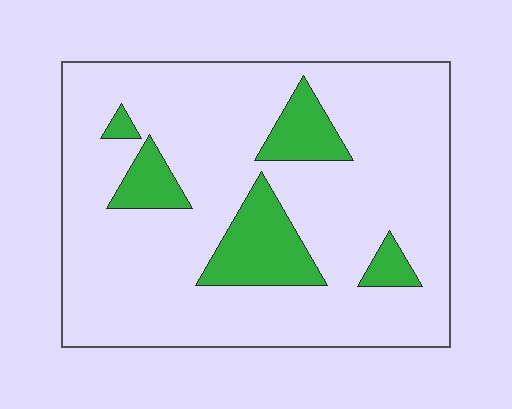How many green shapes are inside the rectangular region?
5.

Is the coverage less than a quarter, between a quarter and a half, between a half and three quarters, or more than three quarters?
Less than a quarter.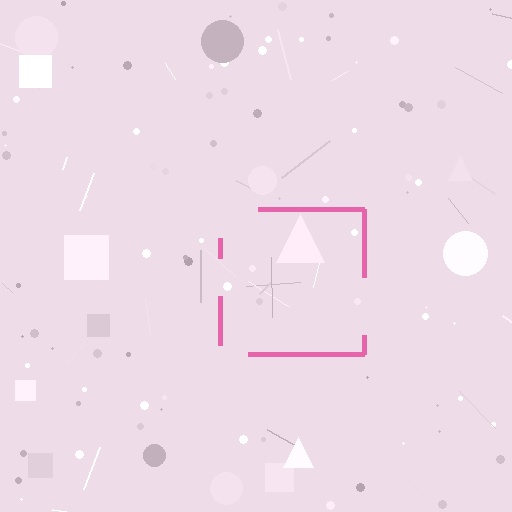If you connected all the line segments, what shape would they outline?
They would outline a square.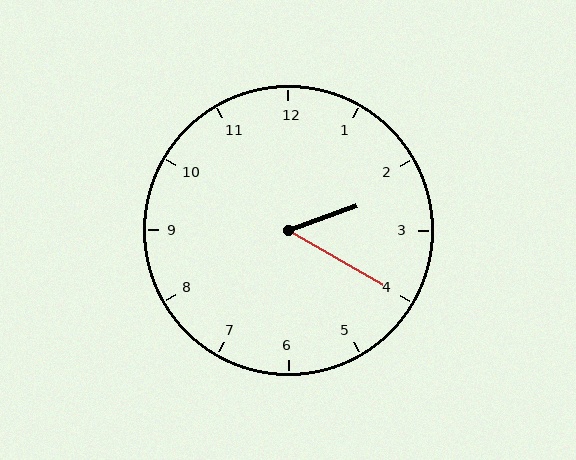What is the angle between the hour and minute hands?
Approximately 50 degrees.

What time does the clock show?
2:20.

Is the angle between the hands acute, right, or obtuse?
It is acute.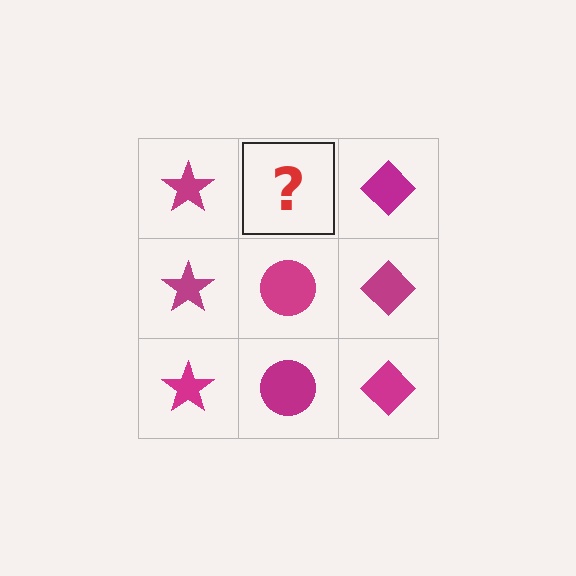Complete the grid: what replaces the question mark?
The question mark should be replaced with a magenta circle.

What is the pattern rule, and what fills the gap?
The rule is that each column has a consistent shape. The gap should be filled with a magenta circle.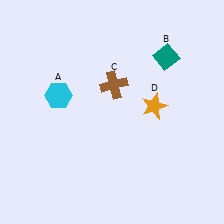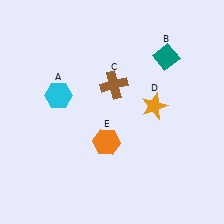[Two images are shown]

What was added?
An orange hexagon (E) was added in Image 2.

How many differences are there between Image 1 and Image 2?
There is 1 difference between the two images.